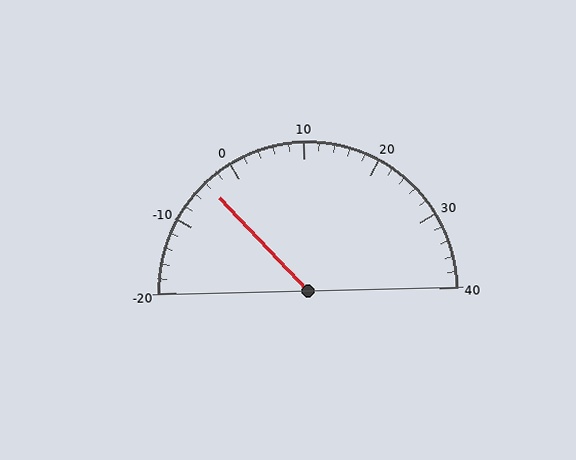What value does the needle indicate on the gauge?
The needle indicates approximately -4.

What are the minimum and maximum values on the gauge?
The gauge ranges from -20 to 40.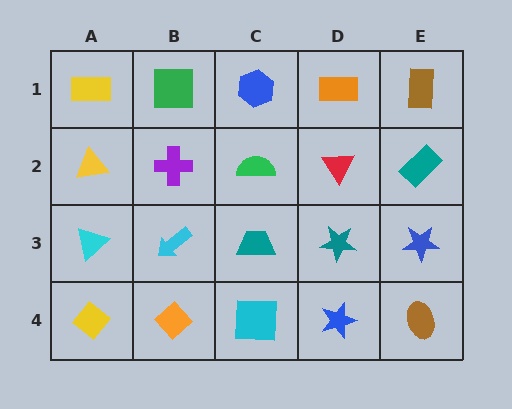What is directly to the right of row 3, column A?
A cyan arrow.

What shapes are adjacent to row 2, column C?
A blue hexagon (row 1, column C), a teal trapezoid (row 3, column C), a purple cross (row 2, column B), a red triangle (row 2, column D).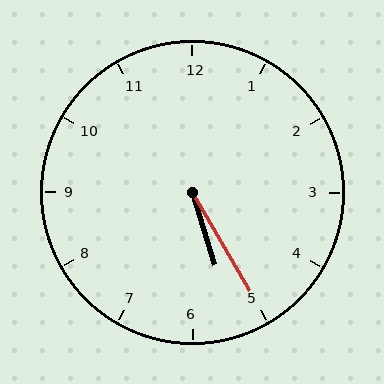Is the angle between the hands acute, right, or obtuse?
It is acute.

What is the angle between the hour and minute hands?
Approximately 12 degrees.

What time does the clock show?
5:25.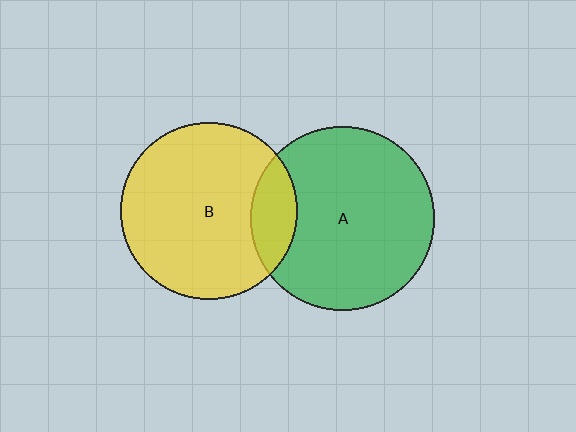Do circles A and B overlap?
Yes.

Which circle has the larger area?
Circle A (green).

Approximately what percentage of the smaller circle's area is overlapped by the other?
Approximately 15%.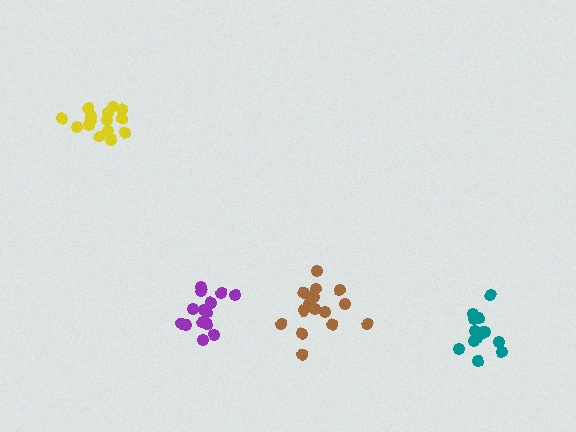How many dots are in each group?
Group 1: 17 dots, Group 2: 14 dots, Group 3: 16 dots, Group 4: 15 dots (62 total).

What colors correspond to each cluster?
The clusters are colored: brown, teal, yellow, purple.